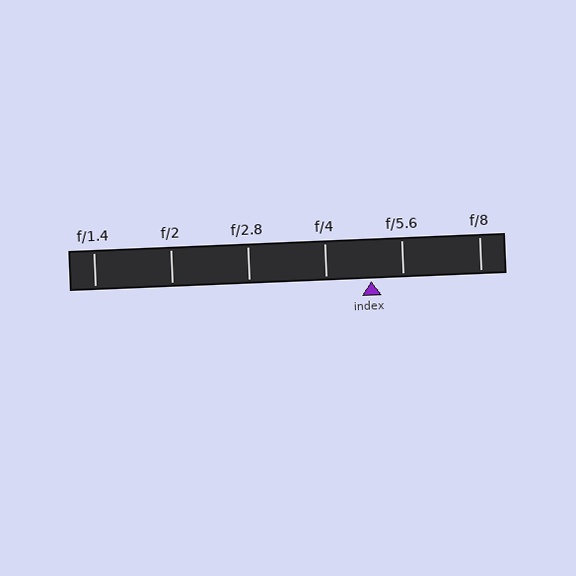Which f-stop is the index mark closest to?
The index mark is closest to f/5.6.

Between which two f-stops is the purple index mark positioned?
The index mark is between f/4 and f/5.6.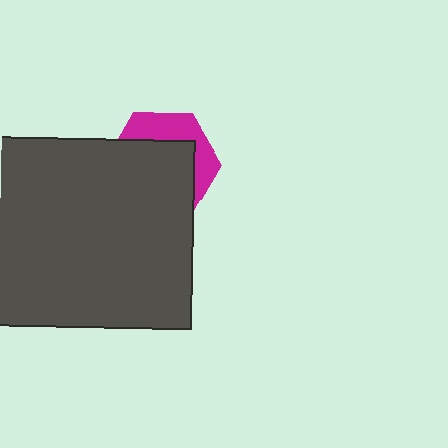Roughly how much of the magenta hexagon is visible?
A small part of it is visible (roughly 35%).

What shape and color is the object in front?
The object in front is a dark gray rectangle.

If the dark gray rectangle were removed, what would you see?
You would see the complete magenta hexagon.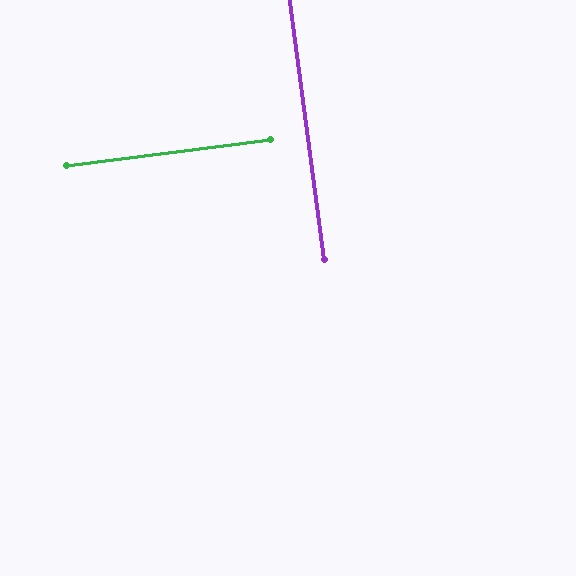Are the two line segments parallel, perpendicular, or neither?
Perpendicular — they meet at approximately 90°.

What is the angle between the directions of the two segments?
Approximately 90 degrees.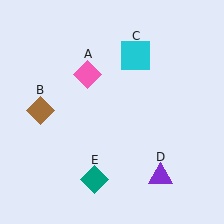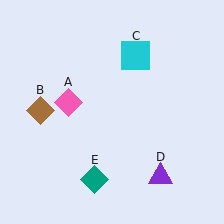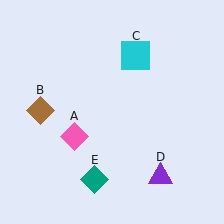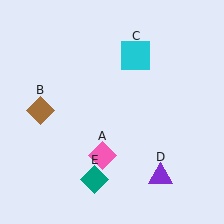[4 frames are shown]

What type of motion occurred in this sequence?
The pink diamond (object A) rotated counterclockwise around the center of the scene.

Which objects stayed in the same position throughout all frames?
Brown diamond (object B) and cyan square (object C) and purple triangle (object D) and teal diamond (object E) remained stationary.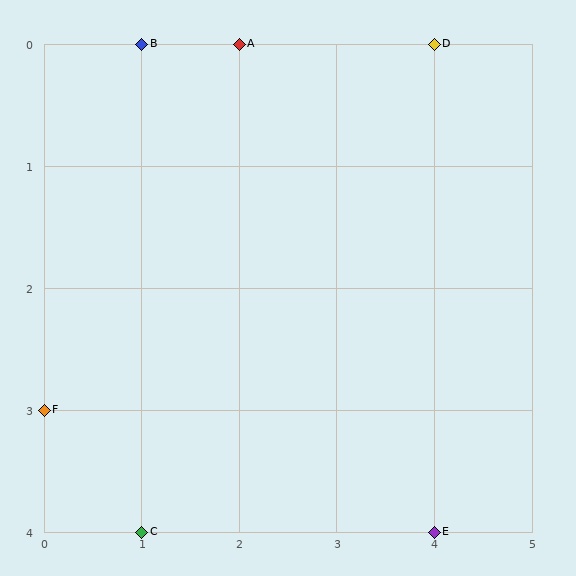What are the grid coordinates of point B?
Point B is at grid coordinates (1, 0).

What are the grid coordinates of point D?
Point D is at grid coordinates (4, 0).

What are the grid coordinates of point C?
Point C is at grid coordinates (1, 4).